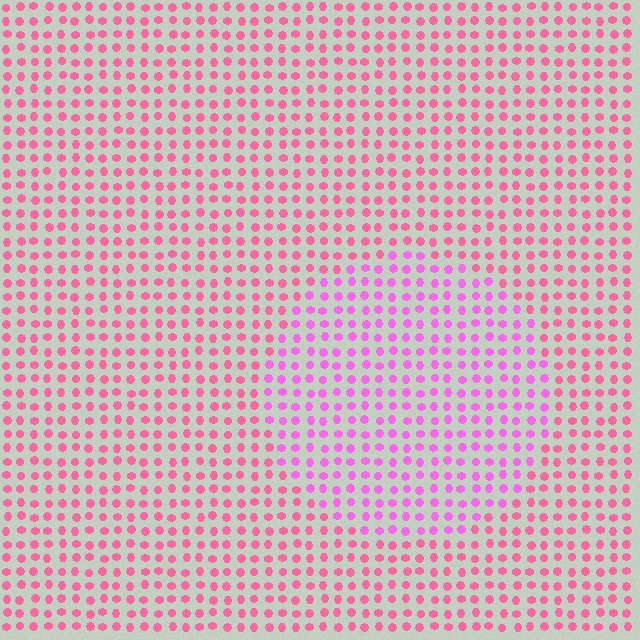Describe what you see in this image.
The image is filled with small pink elements in a uniform arrangement. A circle-shaped region is visible where the elements are tinted to a slightly different hue, forming a subtle color boundary.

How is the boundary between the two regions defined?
The boundary is defined purely by a slight shift in hue (about 31 degrees). Spacing, size, and orientation are identical on both sides.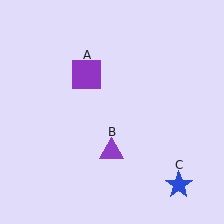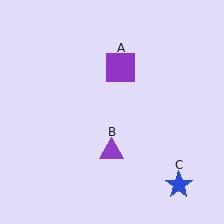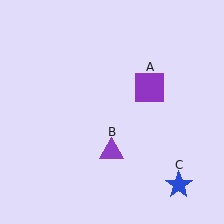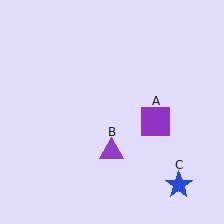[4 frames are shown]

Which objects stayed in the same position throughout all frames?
Purple triangle (object B) and blue star (object C) remained stationary.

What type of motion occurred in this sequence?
The purple square (object A) rotated clockwise around the center of the scene.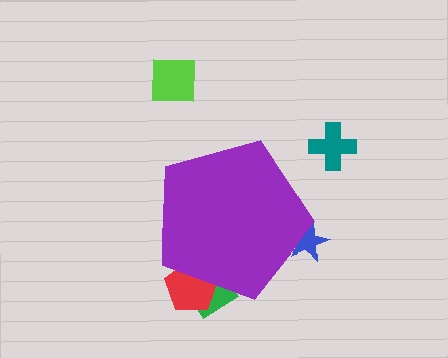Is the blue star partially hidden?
Yes, the blue star is partially hidden behind the purple pentagon.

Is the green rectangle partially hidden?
Yes, the green rectangle is partially hidden behind the purple pentagon.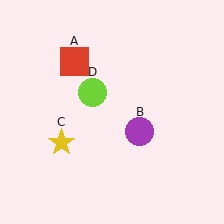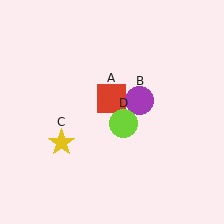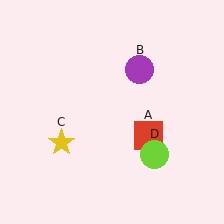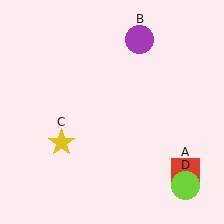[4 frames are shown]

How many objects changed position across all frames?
3 objects changed position: red square (object A), purple circle (object B), lime circle (object D).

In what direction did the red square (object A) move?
The red square (object A) moved down and to the right.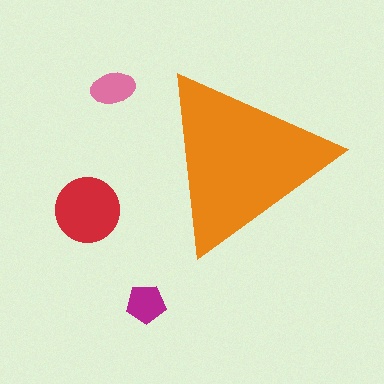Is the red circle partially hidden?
No, the red circle is fully visible.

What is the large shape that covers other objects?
An orange triangle.